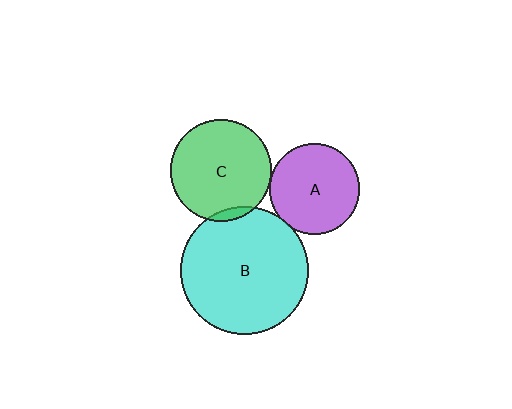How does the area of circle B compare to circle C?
Approximately 1.6 times.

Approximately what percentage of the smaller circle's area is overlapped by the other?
Approximately 5%.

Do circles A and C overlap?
Yes.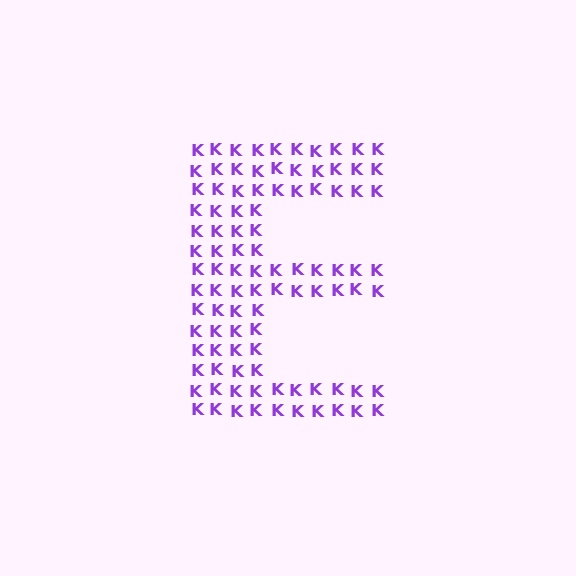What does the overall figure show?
The overall figure shows the letter E.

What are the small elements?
The small elements are letter K's.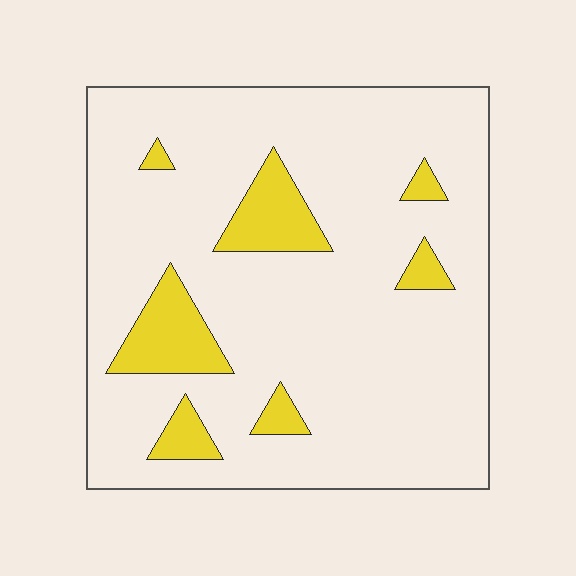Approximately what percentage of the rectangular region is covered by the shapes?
Approximately 15%.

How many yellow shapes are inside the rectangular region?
7.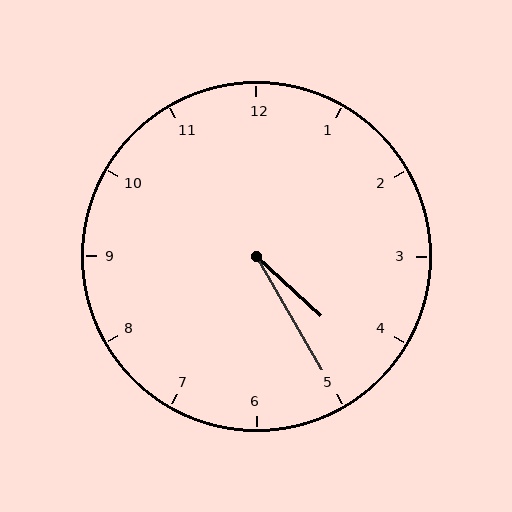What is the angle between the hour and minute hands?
Approximately 18 degrees.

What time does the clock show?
4:25.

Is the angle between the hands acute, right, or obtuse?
It is acute.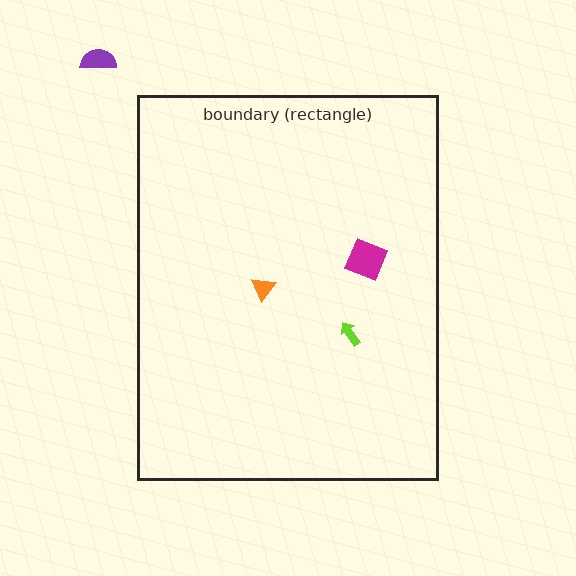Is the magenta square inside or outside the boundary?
Inside.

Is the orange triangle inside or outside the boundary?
Inside.